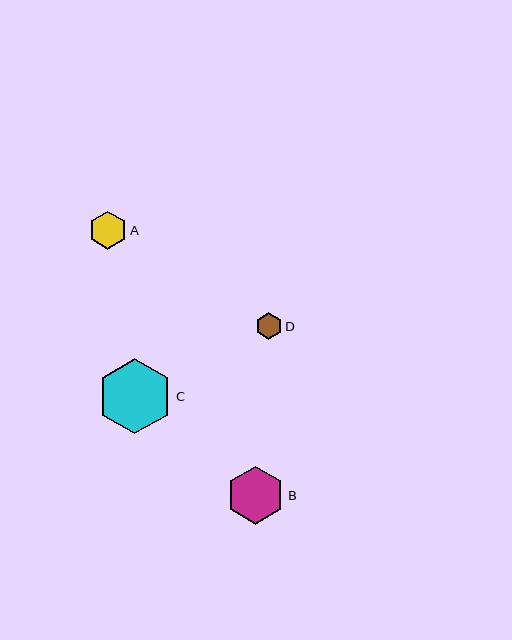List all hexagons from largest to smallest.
From largest to smallest: C, B, A, D.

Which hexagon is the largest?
Hexagon C is the largest with a size of approximately 75 pixels.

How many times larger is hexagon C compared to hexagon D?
Hexagon C is approximately 2.8 times the size of hexagon D.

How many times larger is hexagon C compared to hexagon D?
Hexagon C is approximately 2.8 times the size of hexagon D.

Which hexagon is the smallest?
Hexagon D is the smallest with a size of approximately 27 pixels.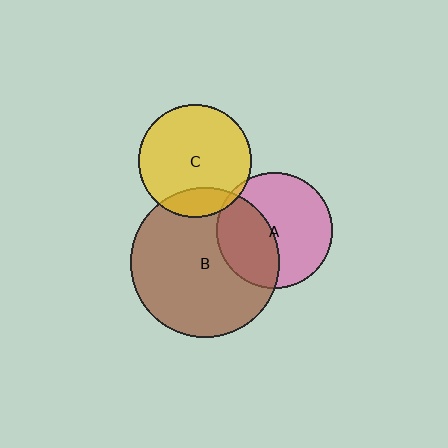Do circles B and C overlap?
Yes.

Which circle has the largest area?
Circle B (brown).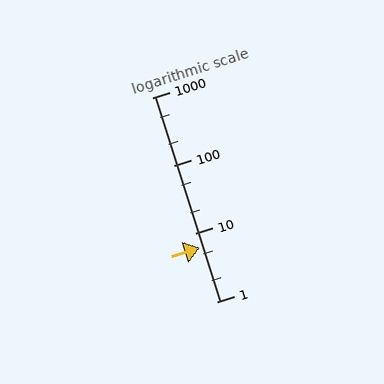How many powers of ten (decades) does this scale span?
The scale spans 3 decades, from 1 to 1000.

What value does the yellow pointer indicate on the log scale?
The pointer indicates approximately 6.2.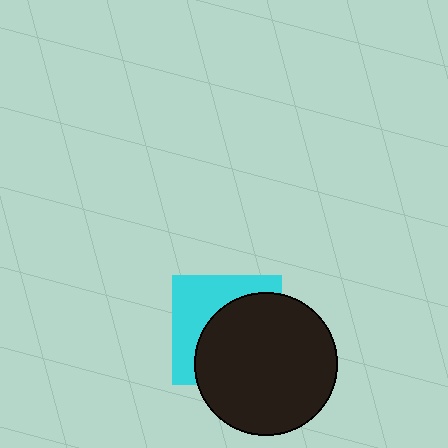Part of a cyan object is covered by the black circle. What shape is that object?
It is a square.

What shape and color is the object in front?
The object in front is a black circle.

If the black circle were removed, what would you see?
You would see the complete cyan square.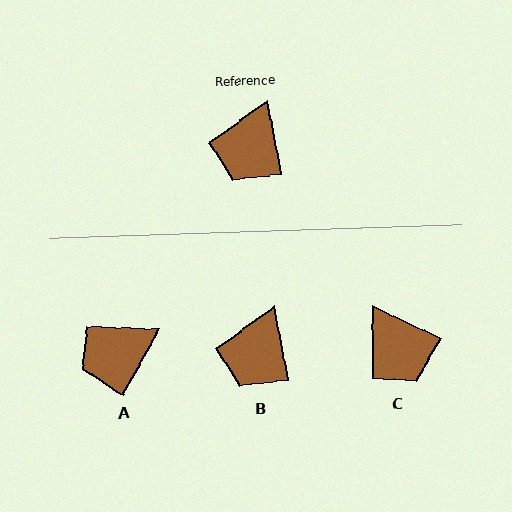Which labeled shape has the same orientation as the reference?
B.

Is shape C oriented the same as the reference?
No, it is off by about 54 degrees.